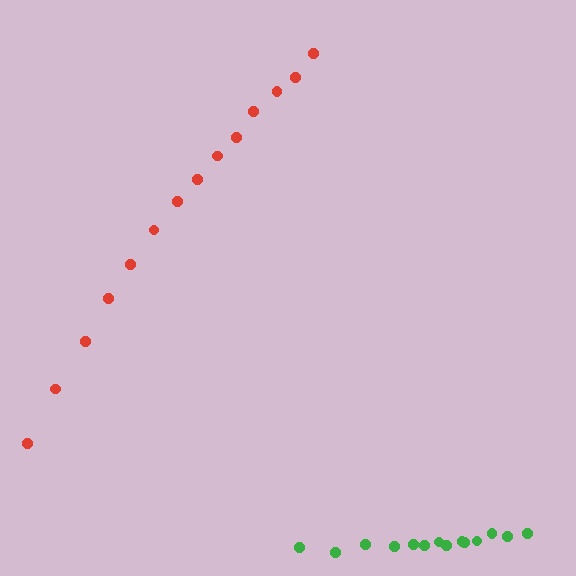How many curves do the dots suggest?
There are 2 distinct paths.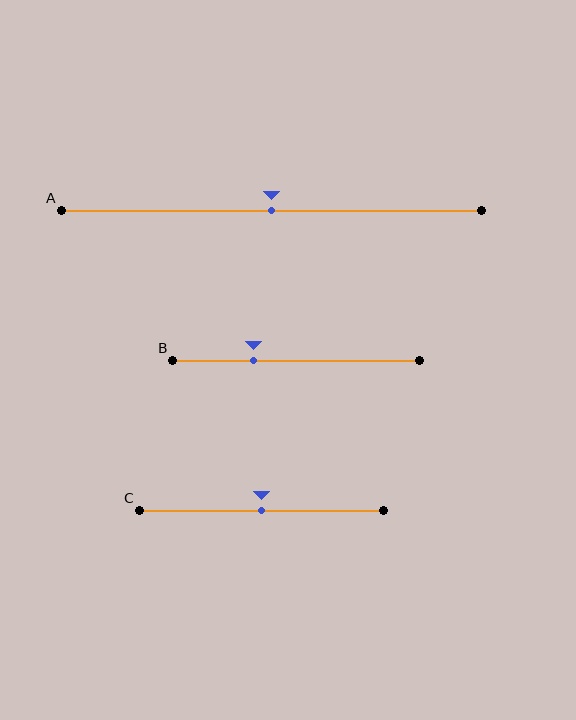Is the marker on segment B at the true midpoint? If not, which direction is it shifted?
No, the marker on segment B is shifted to the left by about 17% of the segment length.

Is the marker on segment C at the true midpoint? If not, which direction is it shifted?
Yes, the marker on segment C is at the true midpoint.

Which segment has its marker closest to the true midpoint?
Segment A has its marker closest to the true midpoint.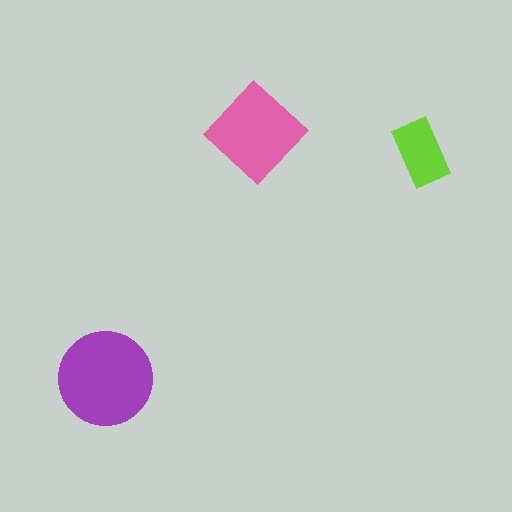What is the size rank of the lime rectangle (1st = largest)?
3rd.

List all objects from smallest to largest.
The lime rectangle, the pink diamond, the purple circle.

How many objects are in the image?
There are 3 objects in the image.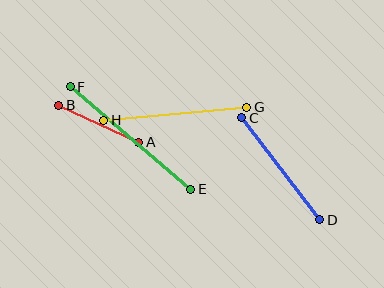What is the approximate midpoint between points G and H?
The midpoint is at approximately (175, 114) pixels.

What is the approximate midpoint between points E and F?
The midpoint is at approximately (130, 138) pixels.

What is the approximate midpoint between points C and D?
The midpoint is at approximately (281, 169) pixels.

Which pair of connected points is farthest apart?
Points E and F are farthest apart.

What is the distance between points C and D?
The distance is approximately 129 pixels.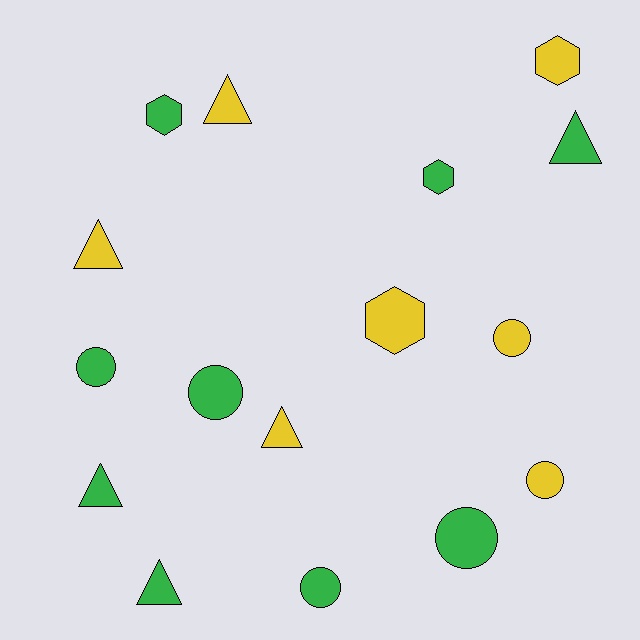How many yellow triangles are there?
There are 3 yellow triangles.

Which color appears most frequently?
Green, with 9 objects.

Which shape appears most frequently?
Triangle, with 6 objects.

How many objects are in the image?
There are 16 objects.